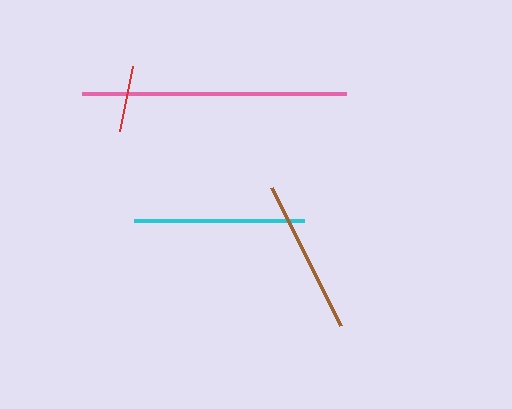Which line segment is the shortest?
The red line is the shortest at approximately 66 pixels.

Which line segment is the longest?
The pink line is the longest at approximately 264 pixels.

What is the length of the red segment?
The red segment is approximately 66 pixels long.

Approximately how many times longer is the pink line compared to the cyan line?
The pink line is approximately 1.6 times the length of the cyan line.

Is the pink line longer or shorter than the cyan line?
The pink line is longer than the cyan line.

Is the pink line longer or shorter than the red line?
The pink line is longer than the red line.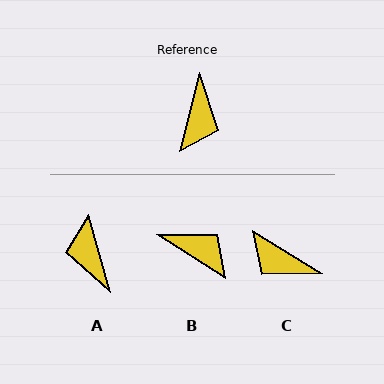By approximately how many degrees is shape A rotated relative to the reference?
Approximately 150 degrees clockwise.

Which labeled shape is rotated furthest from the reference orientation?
A, about 150 degrees away.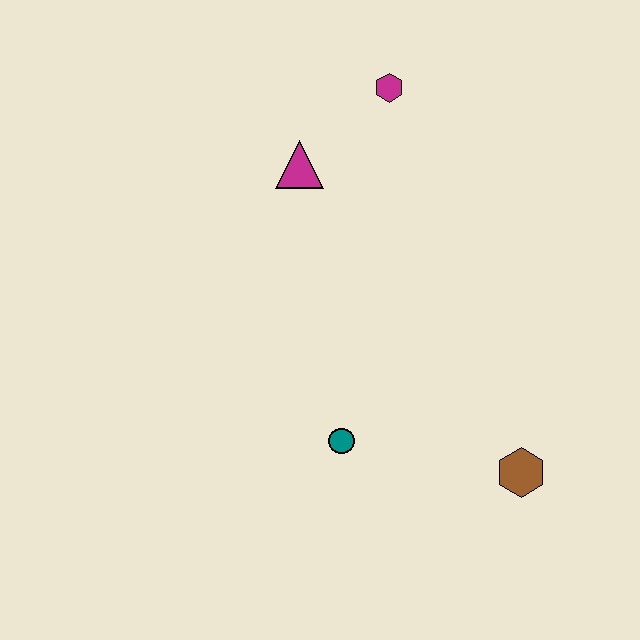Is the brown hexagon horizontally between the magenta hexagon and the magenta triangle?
No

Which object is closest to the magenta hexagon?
The magenta triangle is closest to the magenta hexagon.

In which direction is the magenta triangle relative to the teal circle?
The magenta triangle is above the teal circle.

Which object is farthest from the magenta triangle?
The brown hexagon is farthest from the magenta triangle.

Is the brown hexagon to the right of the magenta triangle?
Yes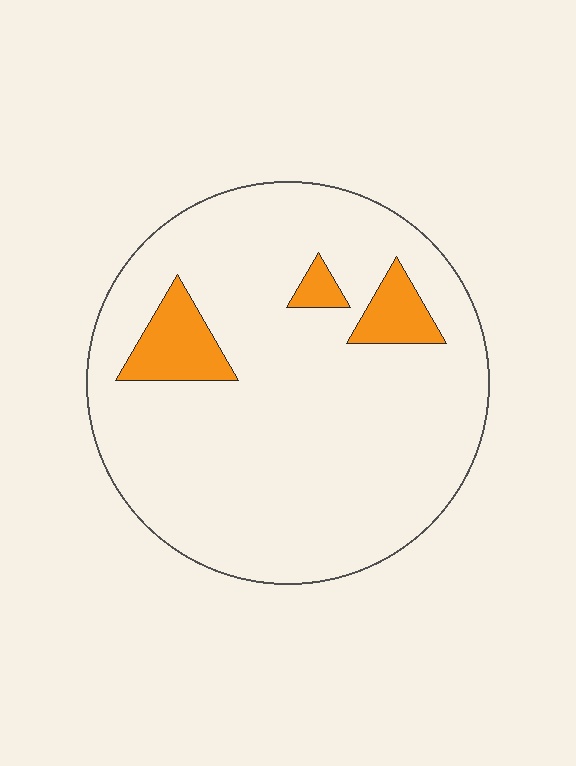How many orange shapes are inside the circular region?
3.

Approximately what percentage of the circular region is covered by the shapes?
Approximately 10%.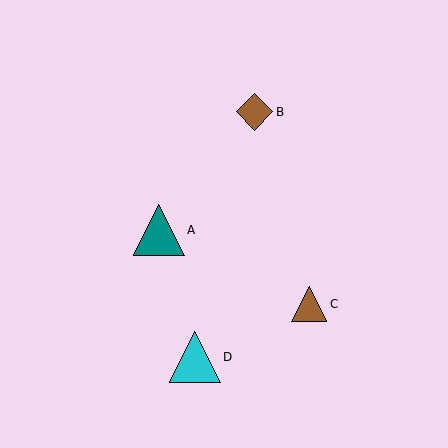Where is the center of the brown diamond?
The center of the brown diamond is at (255, 112).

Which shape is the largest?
The teal triangle (labeled A) is the largest.